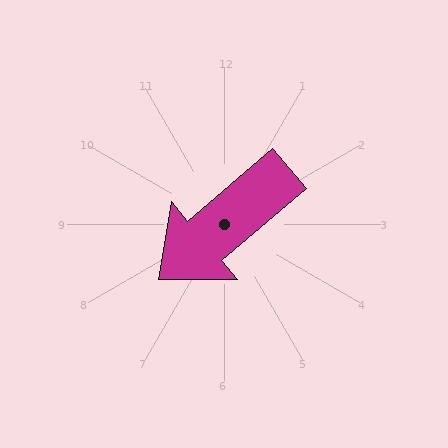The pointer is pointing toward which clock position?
Roughly 8 o'clock.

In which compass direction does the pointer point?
Southwest.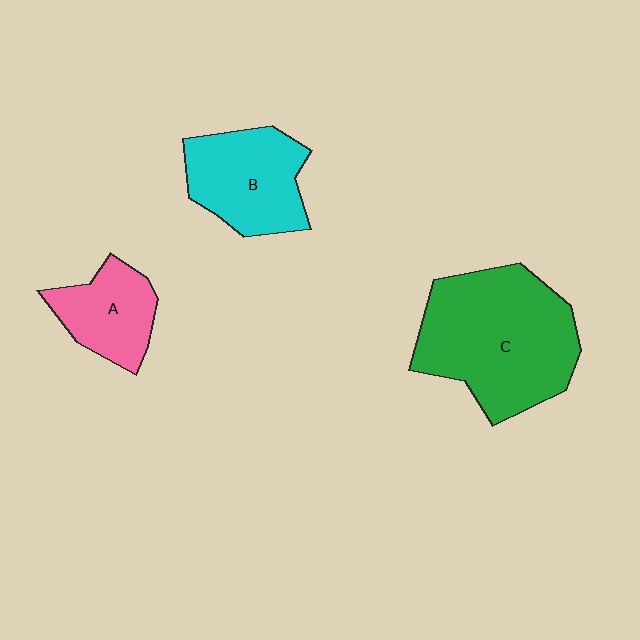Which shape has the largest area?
Shape C (green).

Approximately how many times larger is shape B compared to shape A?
Approximately 1.4 times.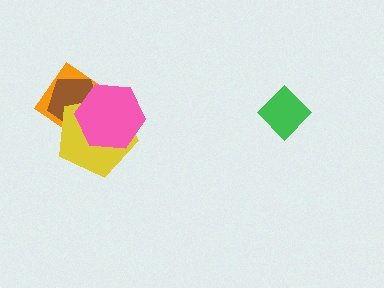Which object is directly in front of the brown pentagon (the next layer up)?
The yellow pentagon is directly in front of the brown pentagon.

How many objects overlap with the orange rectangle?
3 objects overlap with the orange rectangle.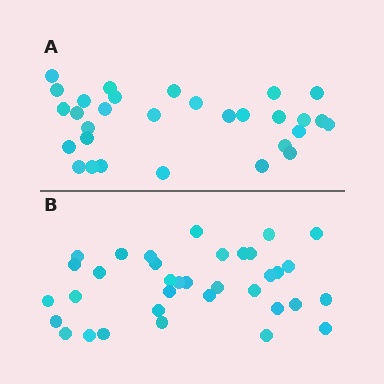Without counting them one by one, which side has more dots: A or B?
Region B (the bottom region) has more dots.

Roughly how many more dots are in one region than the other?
Region B has about 5 more dots than region A.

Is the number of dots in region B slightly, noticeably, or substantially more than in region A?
Region B has only slightly more — the two regions are fairly close. The ratio is roughly 1.2 to 1.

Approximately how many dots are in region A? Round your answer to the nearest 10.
About 30 dots.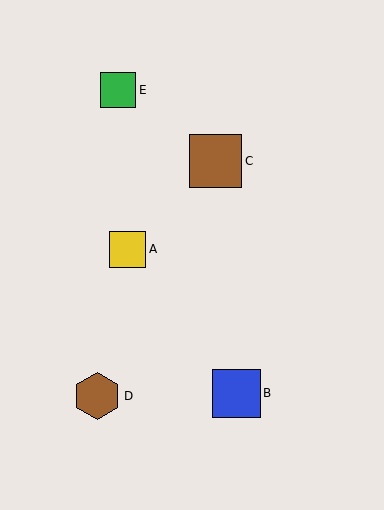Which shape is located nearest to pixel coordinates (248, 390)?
The blue square (labeled B) at (236, 393) is nearest to that location.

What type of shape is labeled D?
Shape D is a brown hexagon.